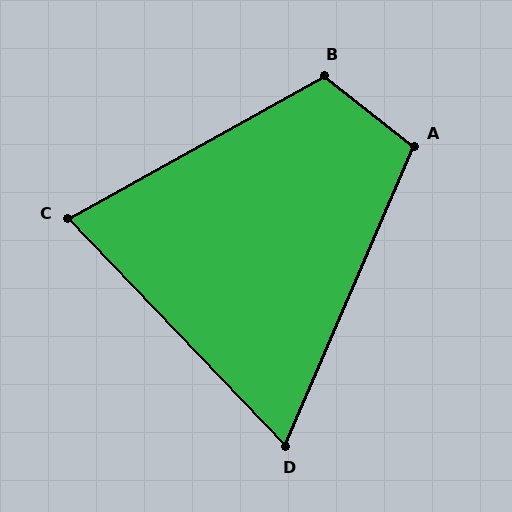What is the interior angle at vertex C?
Approximately 75 degrees (acute).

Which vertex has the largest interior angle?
B, at approximately 113 degrees.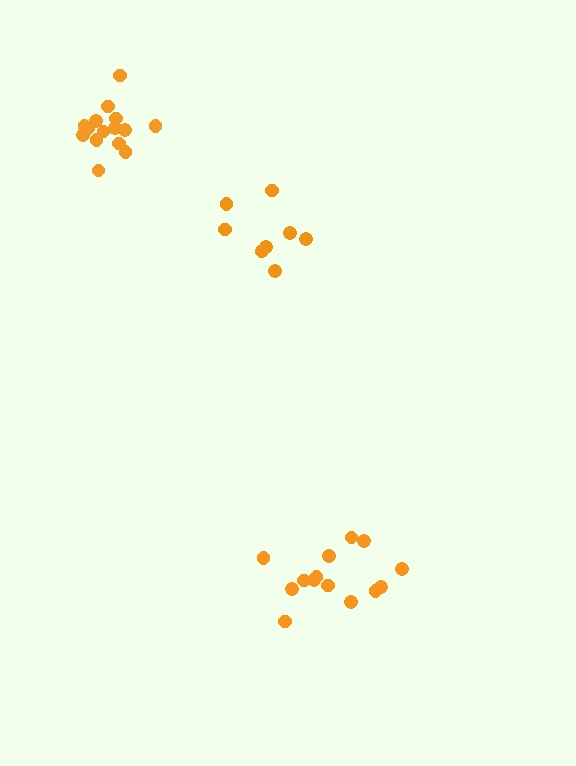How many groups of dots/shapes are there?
There are 3 groups.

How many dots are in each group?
Group 1: 9 dots, Group 2: 14 dots, Group 3: 15 dots (38 total).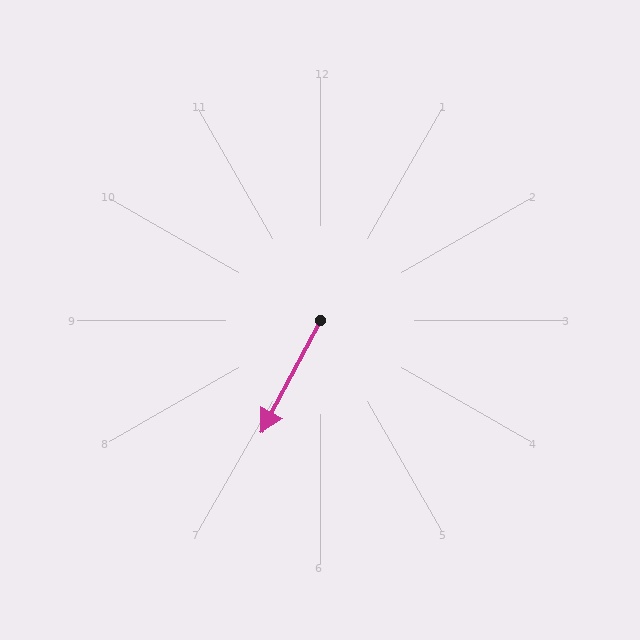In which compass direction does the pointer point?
Southwest.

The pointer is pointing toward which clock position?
Roughly 7 o'clock.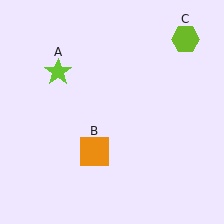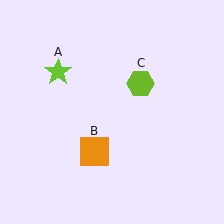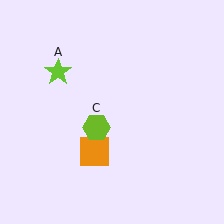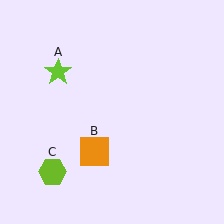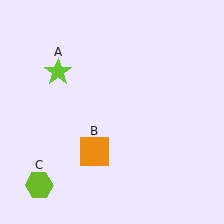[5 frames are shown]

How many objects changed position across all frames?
1 object changed position: lime hexagon (object C).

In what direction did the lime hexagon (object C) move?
The lime hexagon (object C) moved down and to the left.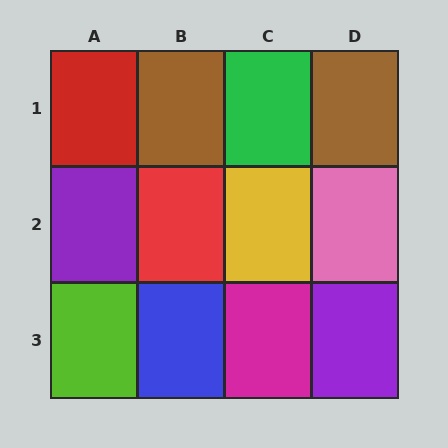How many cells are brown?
2 cells are brown.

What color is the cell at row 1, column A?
Red.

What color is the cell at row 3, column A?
Lime.